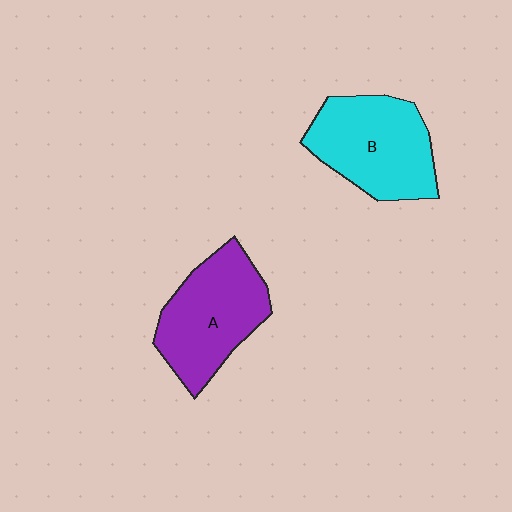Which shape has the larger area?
Shape B (cyan).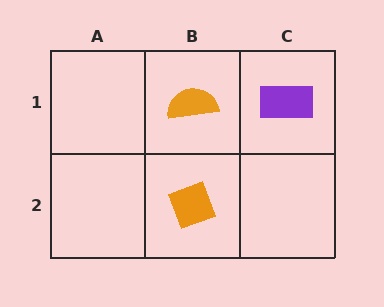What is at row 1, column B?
An orange semicircle.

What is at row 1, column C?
A purple rectangle.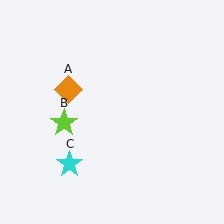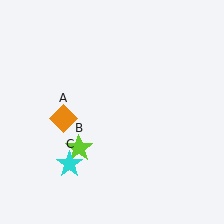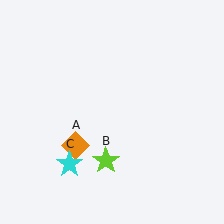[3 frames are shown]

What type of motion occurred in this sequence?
The orange diamond (object A), lime star (object B) rotated counterclockwise around the center of the scene.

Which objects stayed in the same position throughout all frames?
Cyan star (object C) remained stationary.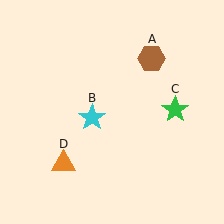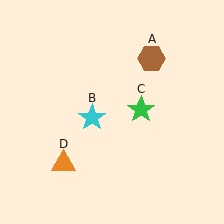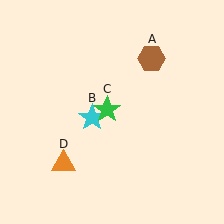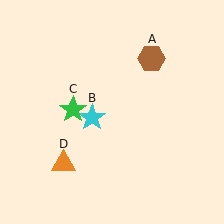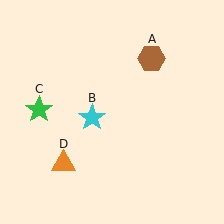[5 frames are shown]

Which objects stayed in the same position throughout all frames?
Brown hexagon (object A) and cyan star (object B) and orange triangle (object D) remained stationary.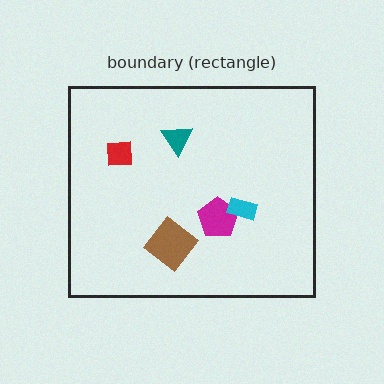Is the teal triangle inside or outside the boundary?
Inside.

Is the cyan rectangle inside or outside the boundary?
Inside.